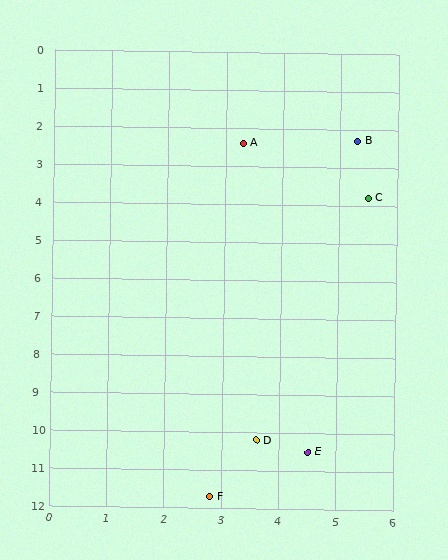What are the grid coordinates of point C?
Point C is at approximately (5.5, 3.8).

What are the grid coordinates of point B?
Point B is at approximately (5.3, 2.3).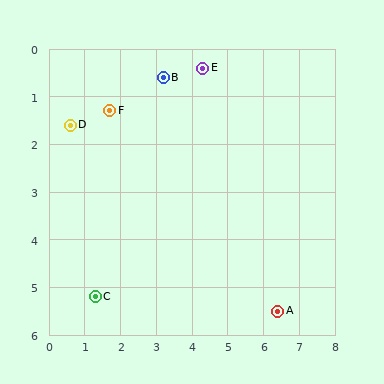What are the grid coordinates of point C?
Point C is at approximately (1.3, 5.2).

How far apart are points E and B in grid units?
Points E and B are about 1.1 grid units apart.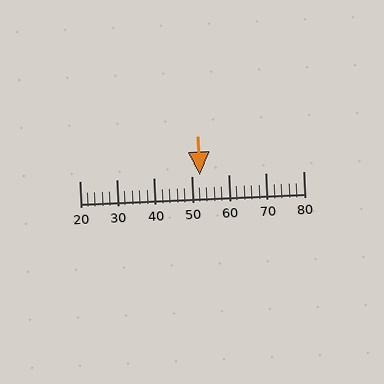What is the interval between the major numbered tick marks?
The major tick marks are spaced 10 units apart.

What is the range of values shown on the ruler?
The ruler shows values from 20 to 80.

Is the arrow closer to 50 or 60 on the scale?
The arrow is closer to 50.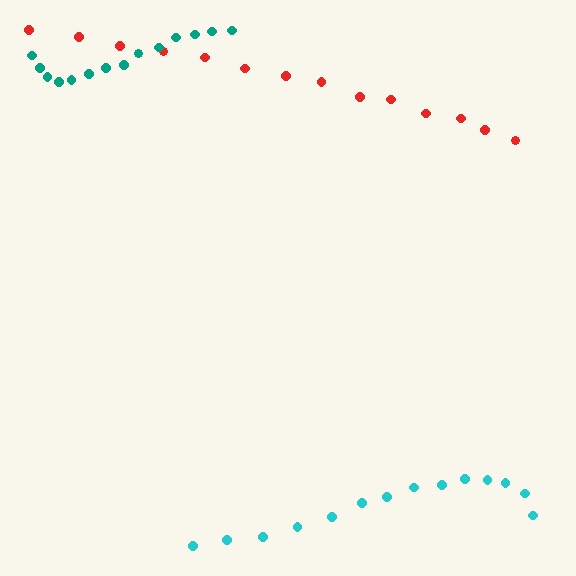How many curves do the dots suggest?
There are 3 distinct paths.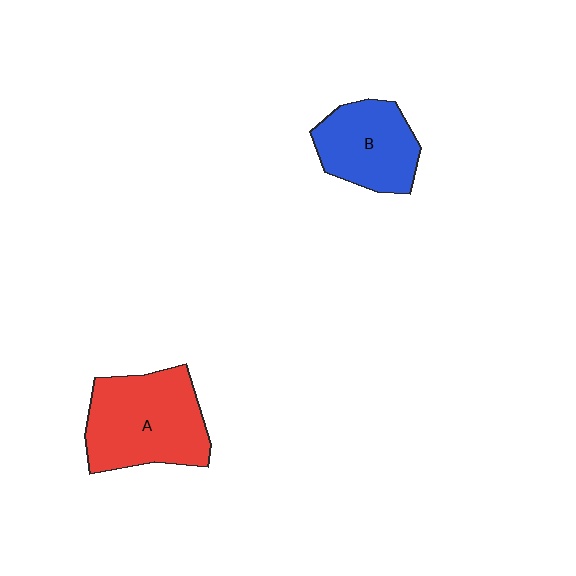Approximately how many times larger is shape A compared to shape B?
Approximately 1.4 times.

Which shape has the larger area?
Shape A (red).